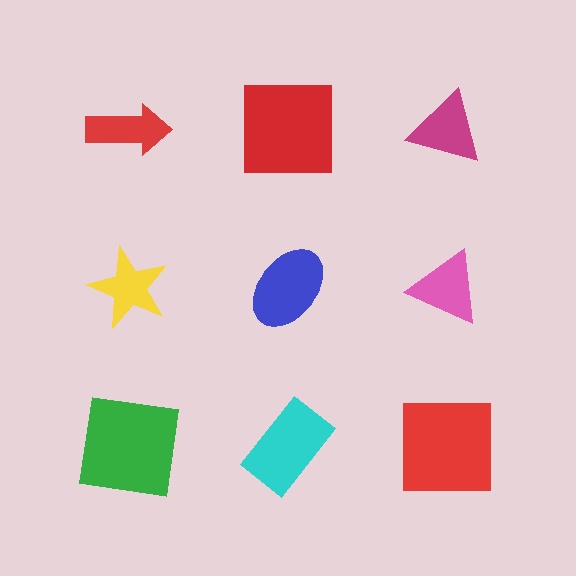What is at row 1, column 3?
A magenta triangle.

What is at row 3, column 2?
A cyan rectangle.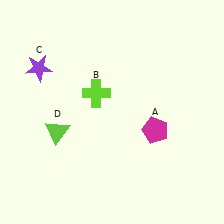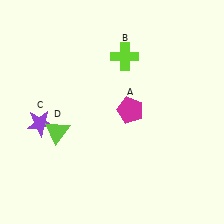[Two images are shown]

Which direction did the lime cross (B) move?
The lime cross (B) moved up.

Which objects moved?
The objects that moved are: the magenta pentagon (A), the lime cross (B), the purple star (C).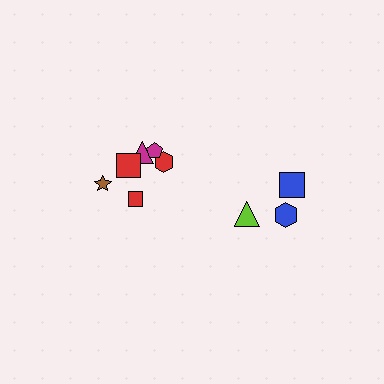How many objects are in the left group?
There are 6 objects.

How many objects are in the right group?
There are 3 objects.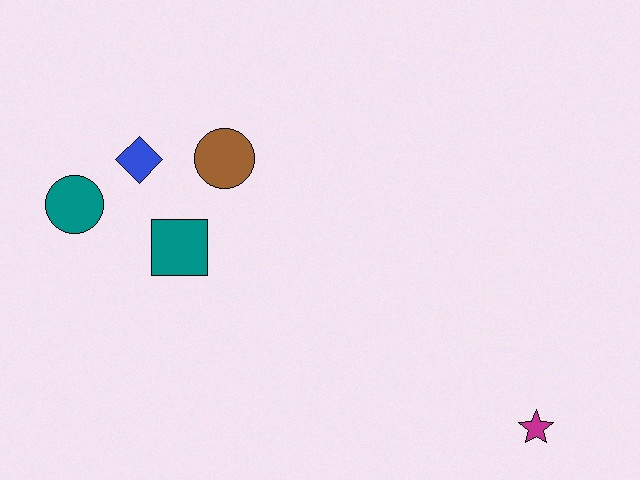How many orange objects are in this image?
There are no orange objects.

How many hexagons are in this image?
There are no hexagons.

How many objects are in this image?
There are 5 objects.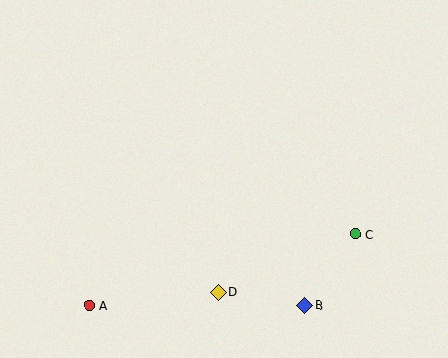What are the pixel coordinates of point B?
Point B is at (305, 306).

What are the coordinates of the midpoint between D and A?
The midpoint between D and A is at (154, 299).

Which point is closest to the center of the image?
Point D at (218, 292) is closest to the center.